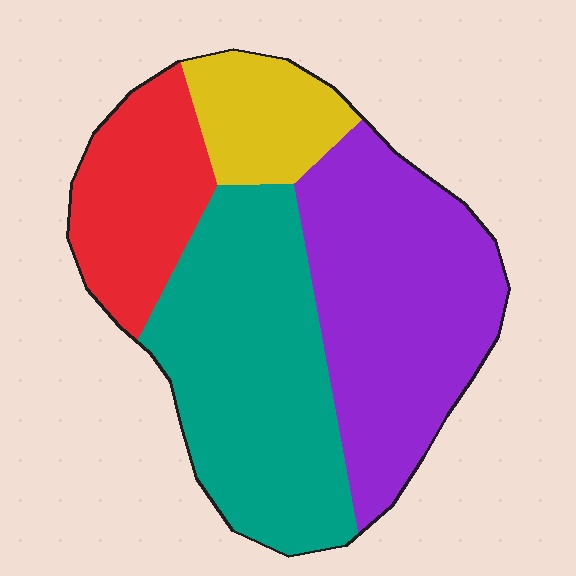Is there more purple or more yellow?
Purple.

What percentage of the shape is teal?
Teal covers 36% of the shape.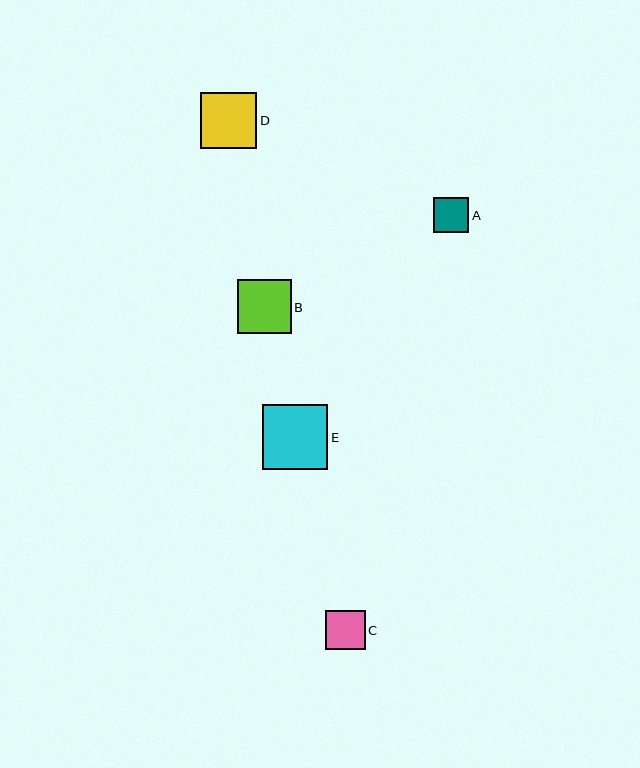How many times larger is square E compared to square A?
Square E is approximately 1.9 times the size of square A.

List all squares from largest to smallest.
From largest to smallest: E, D, B, C, A.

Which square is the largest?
Square E is the largest with a size of approximately 65 pixels.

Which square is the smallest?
Square A is the smallest with a size of approximately 35 pixels.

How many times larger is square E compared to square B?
Square E is approximately 1.2 times the size of square B.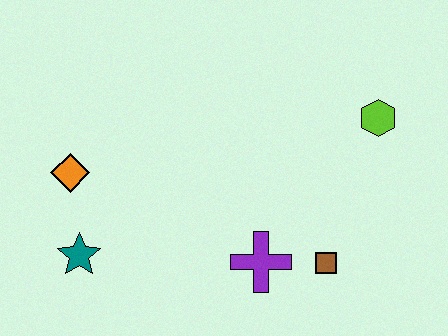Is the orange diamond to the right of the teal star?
No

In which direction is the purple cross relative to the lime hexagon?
The purple cross is below the lime hexagon.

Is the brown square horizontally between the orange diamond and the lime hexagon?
Yes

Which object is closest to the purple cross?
The brown square is closest to the purple cross.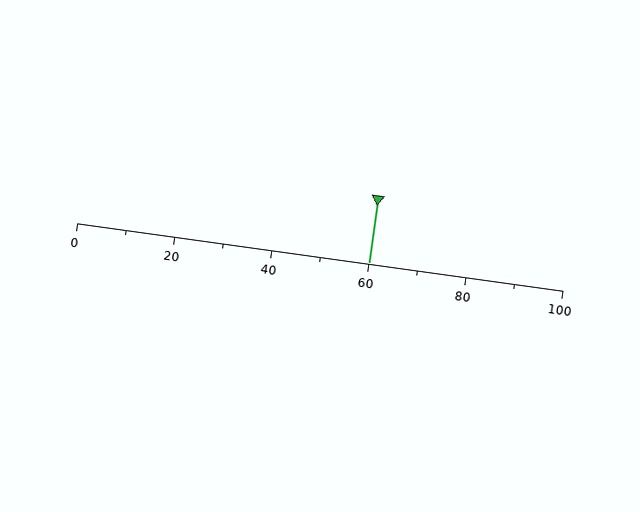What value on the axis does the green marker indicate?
The marker indicates approximately 60.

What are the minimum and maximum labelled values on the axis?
The axis runs from 0 to 100.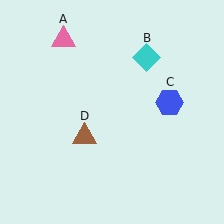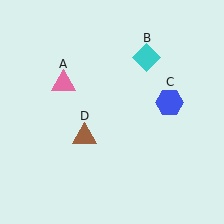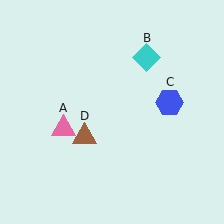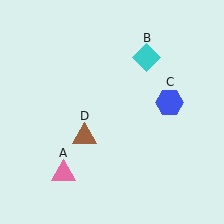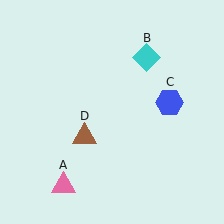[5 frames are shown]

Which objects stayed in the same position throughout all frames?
Cyan diamond (object B) and blue hexagon (object C) and brown triangle (object D) remained stationary.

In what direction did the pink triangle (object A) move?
The pink triangle (object A) moved down.